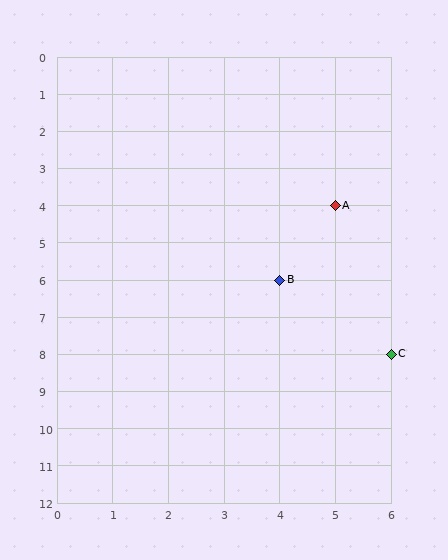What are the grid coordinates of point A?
Point A is at grid coordinates (5, 4).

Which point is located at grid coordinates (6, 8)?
Point C is at (6, 8).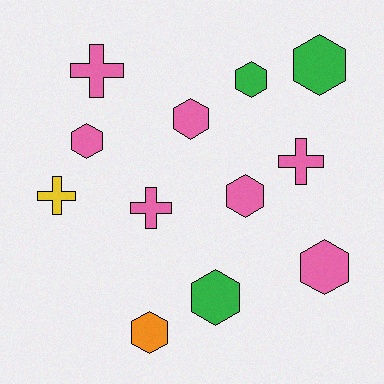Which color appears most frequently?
Pink, with 7 objects.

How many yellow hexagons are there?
There are no yellow hexagons.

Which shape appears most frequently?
Hexagon, with 8 objects.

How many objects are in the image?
There are 12 objects.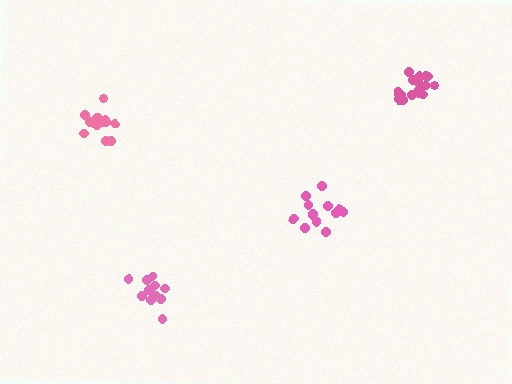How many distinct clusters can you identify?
There are 4 distinct clusters.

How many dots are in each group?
Group 1: 13 dots, Group 2: 14 dots, Group 3: 13 dots, Group 4: 19 dots (59 total).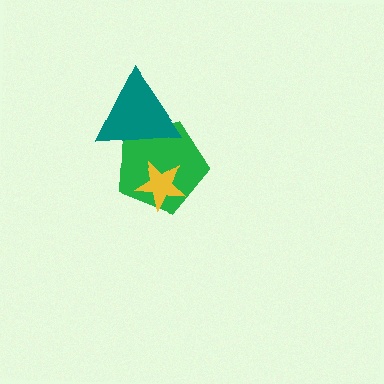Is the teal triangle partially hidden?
No, no other shape covers it.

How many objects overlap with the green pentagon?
2 objects overlap with the green pentagon.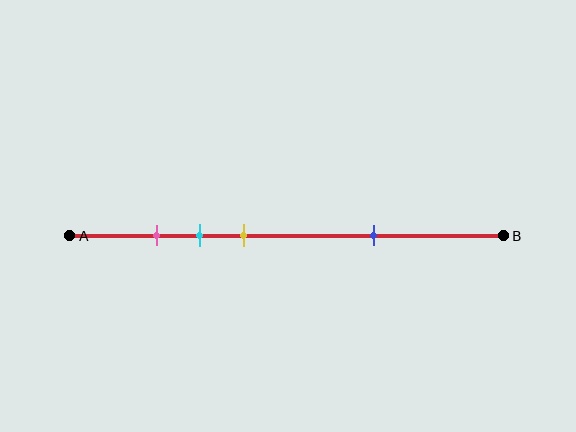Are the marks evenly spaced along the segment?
No, the marks are not evenly spaced.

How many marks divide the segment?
There are 4 marks dividing the segment.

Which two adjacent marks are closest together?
The pink and cyan marks are the closest adjacent pair.